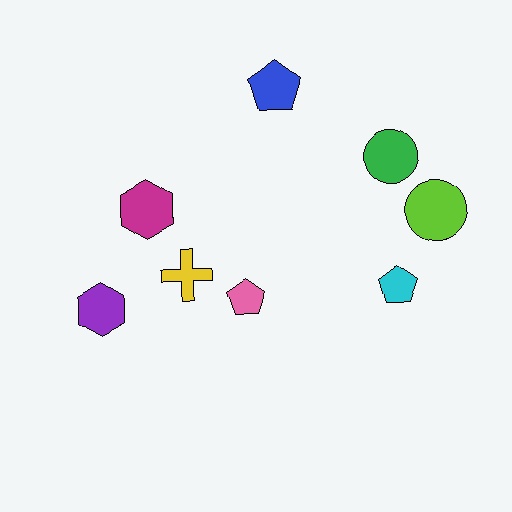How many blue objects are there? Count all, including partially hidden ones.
There is 1 blue object.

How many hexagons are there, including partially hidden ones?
There are 2 hexagons.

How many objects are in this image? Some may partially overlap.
There are 8 objects.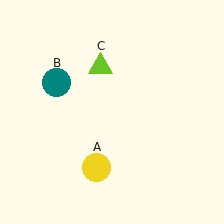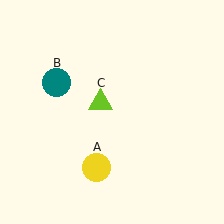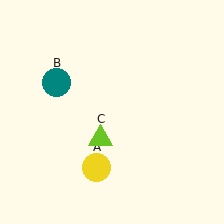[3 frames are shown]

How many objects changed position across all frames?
1 object changed position: lime triangle (object C).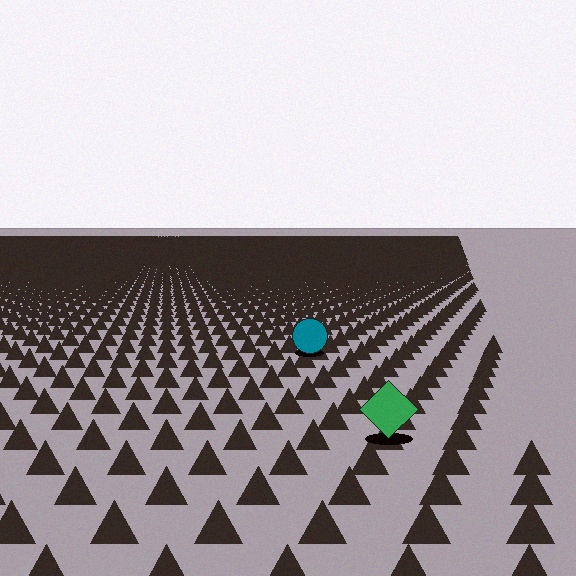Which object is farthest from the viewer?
The teal circle is farthest from the viewer. It appears smaller and the ground texture around it is denser.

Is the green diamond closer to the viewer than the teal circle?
Yes. The green diamond is closer — you can tell from the texture gradient: the ground texture is coarser near it.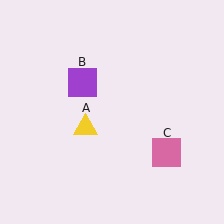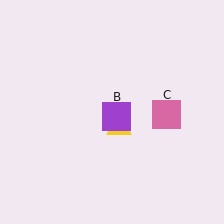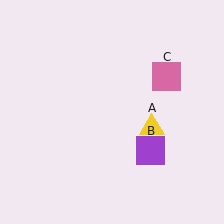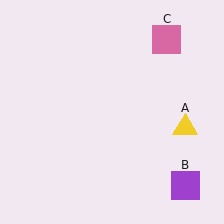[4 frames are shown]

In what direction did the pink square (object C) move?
The pink square (object C) moved up.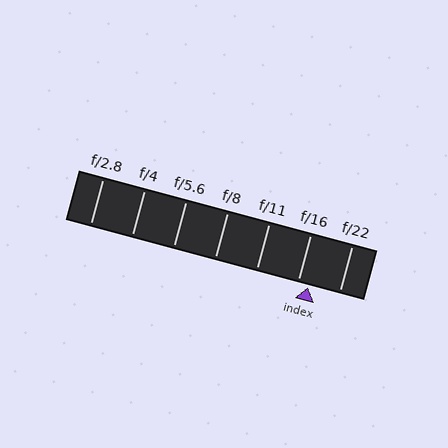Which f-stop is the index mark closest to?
The index mark is closest to f/16.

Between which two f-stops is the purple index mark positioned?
The index mark is between f/16 and f/22.